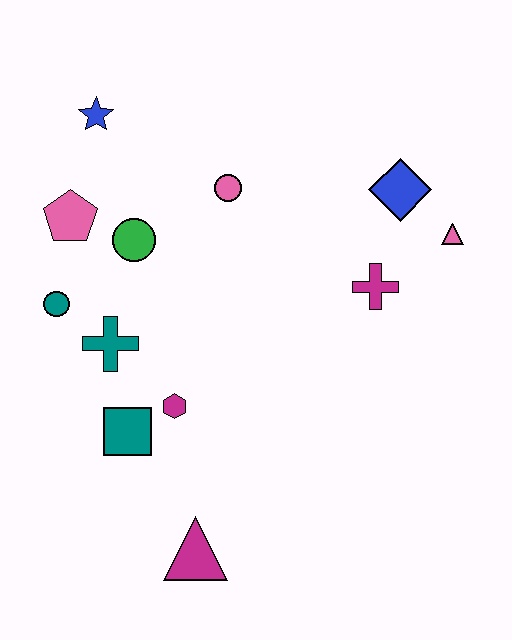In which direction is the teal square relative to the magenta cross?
The teal square is to the left of the magenta cross.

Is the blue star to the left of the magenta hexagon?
Yes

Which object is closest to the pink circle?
The green circle is closest to the pink circle.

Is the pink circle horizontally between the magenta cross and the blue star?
Yes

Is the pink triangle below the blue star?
Yes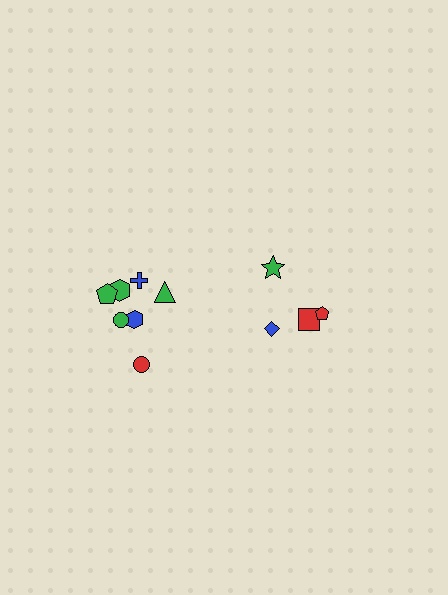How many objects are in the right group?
There are 4 objects.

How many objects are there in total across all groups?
There are 11 objects.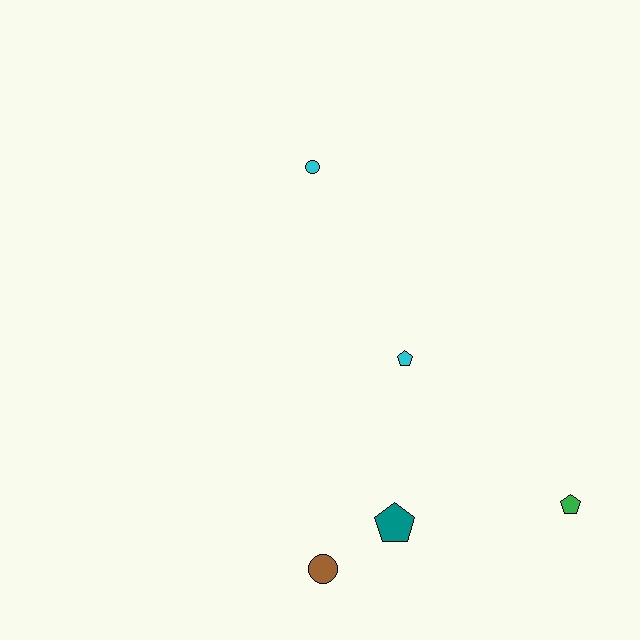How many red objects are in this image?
There are no red objects.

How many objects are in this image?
There are 5 objects.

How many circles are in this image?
There are 2 circles.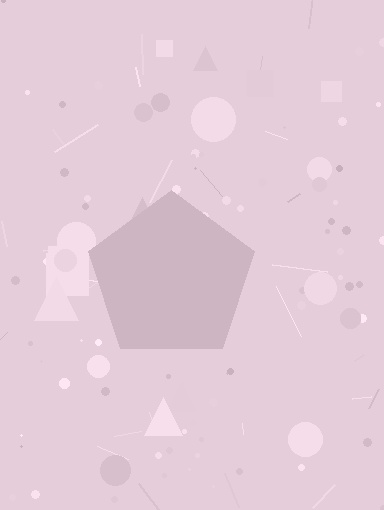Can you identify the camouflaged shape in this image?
The camouflaged shape is a pentagon.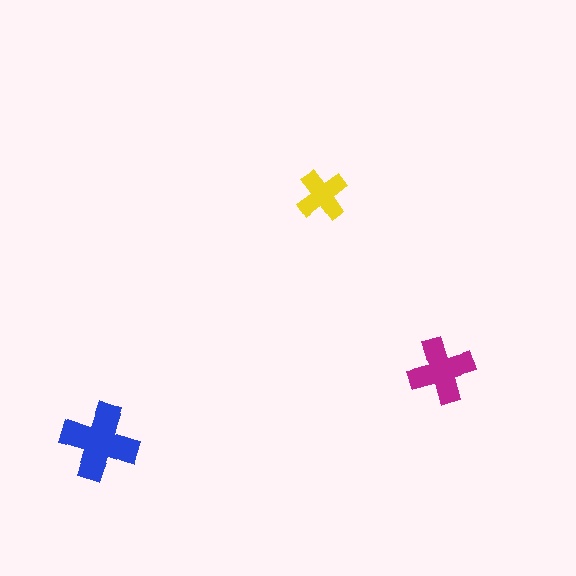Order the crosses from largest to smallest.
the blue one, the magenta one, the yellow one.